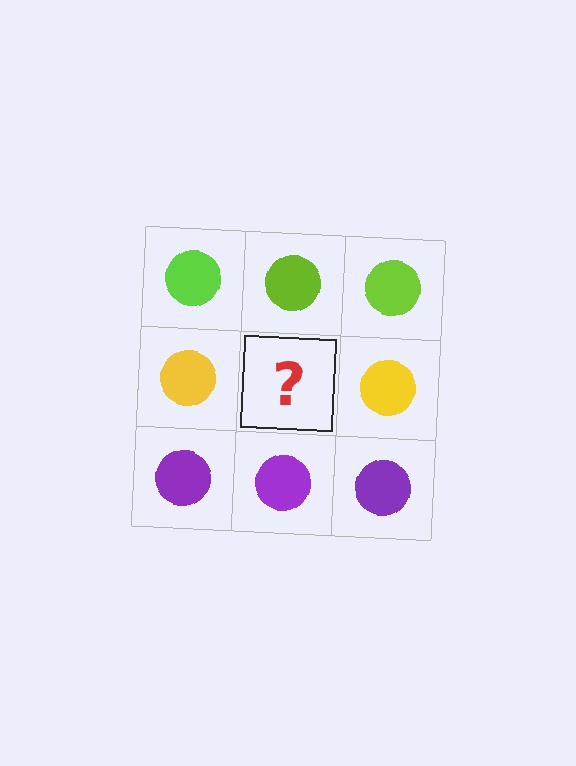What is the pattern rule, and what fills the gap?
The rule is that each row has a consistent color. The gap should be filled with a yellow circle.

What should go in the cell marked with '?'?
The missing cell should contain a yellow circle.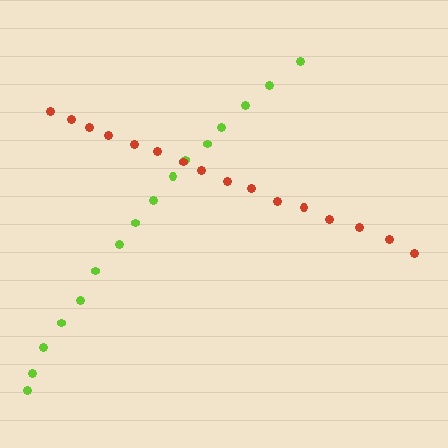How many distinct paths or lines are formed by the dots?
There are 2 distinct paths.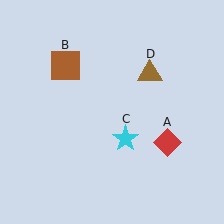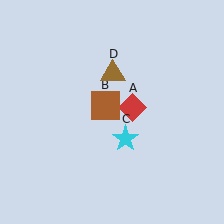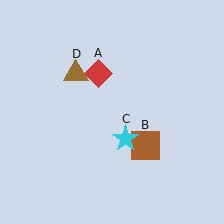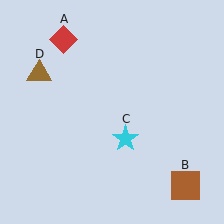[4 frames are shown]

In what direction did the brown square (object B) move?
The brown square (object B) moved down and to the right.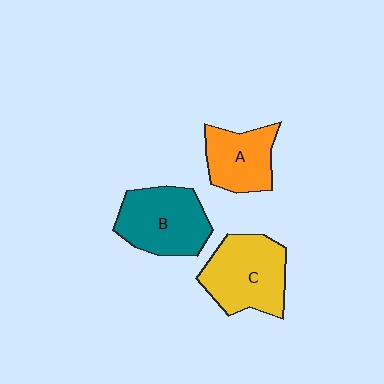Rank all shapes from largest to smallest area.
From largest to smallest: C (yellow), B (teal), A (orange).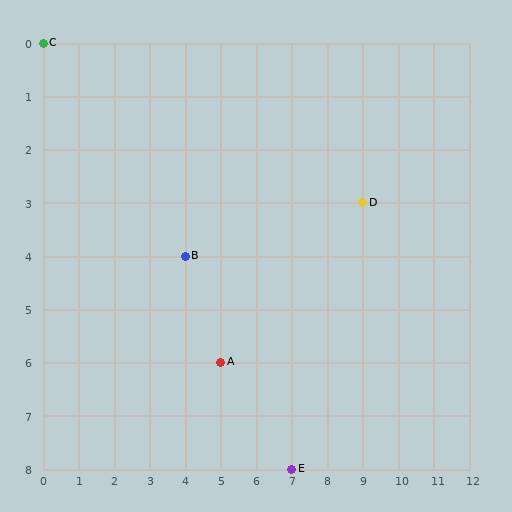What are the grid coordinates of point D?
Point D is at grid coordinates (9, 3).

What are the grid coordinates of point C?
Point C is at grid coordinates (0, 0).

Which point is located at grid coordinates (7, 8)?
Point E is at (7, 8).